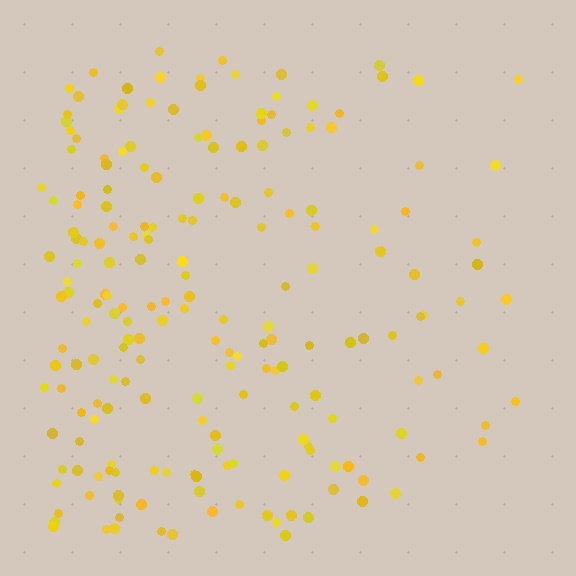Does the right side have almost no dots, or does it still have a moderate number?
Still a moderate number, just noticeably fewer than the left.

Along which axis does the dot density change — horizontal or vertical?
Horizontal.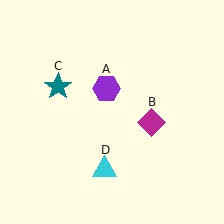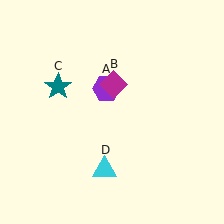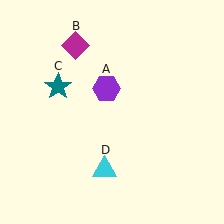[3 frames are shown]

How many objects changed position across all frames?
1 object changed position: magenta diamond (object B).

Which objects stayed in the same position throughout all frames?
Purple hexagon (object A) and teal star (object C) and cyan triangle (object D) remained stationary.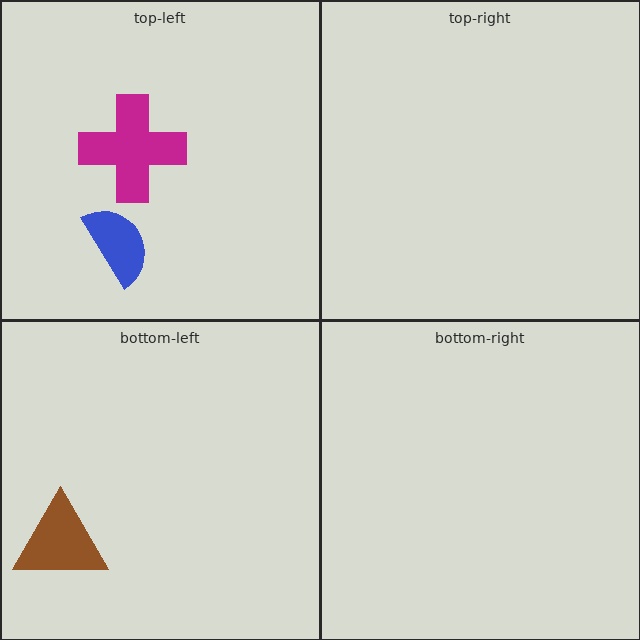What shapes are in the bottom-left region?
The brown triangle.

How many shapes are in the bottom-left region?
1.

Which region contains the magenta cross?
The top-left region.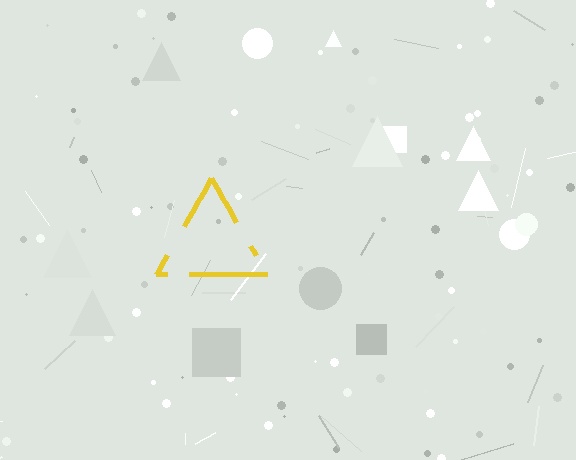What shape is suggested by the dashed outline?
The dashed outline suggests a triangle.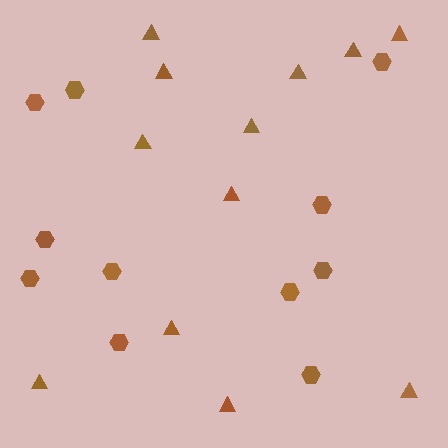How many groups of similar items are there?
There are 2 groups: one group of hexagons (11) and one group of triangles (12).